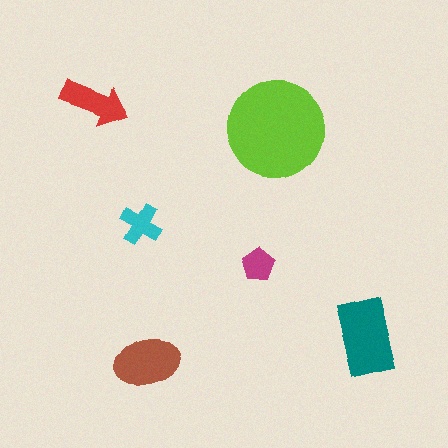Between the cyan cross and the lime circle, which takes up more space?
The lime circle.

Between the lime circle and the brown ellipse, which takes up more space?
The lime circle.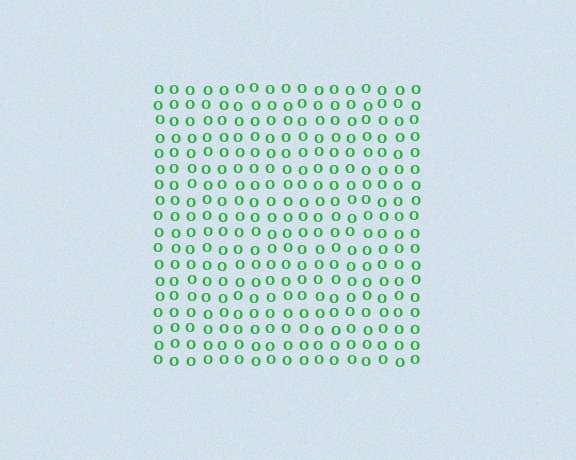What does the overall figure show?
The overall figure shows a square.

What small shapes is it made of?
It is made of small letter O's.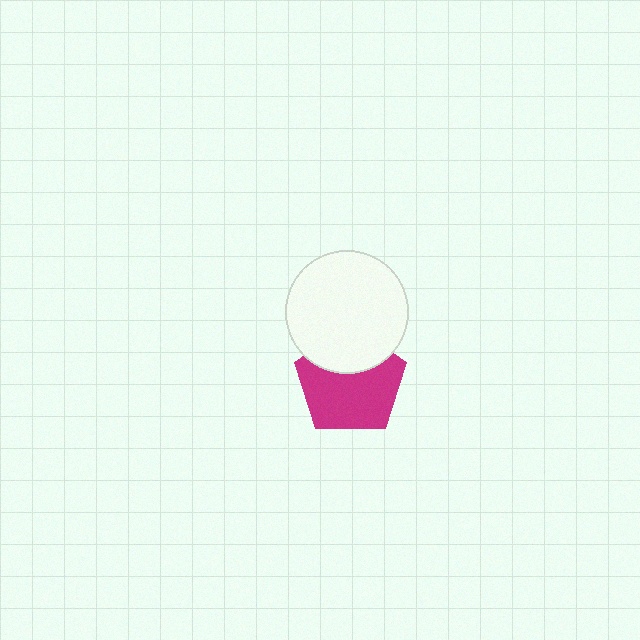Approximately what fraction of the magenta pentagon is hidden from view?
Roughly 32% of the magenta pentagon is hidden behind the white circle.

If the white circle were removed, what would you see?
You would see the complete magenta pentagon.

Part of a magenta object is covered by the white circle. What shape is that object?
It is a pentagon.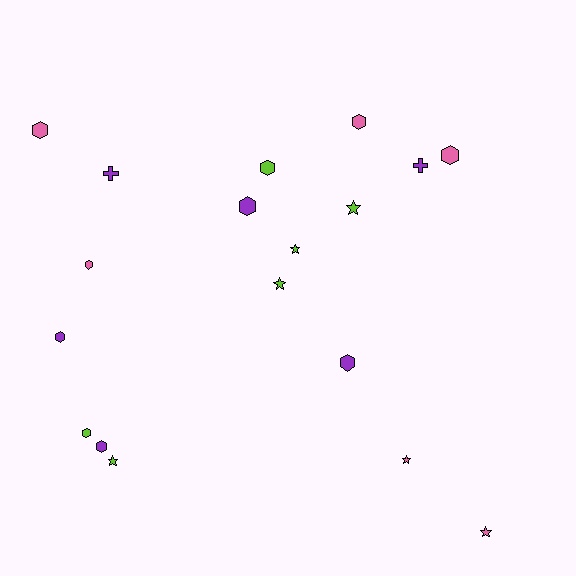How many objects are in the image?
There are 18 objects.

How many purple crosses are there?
There are 2 purple crosses.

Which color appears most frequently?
Pink, with 6 objects.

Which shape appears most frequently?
Hexagon, with 10 objects.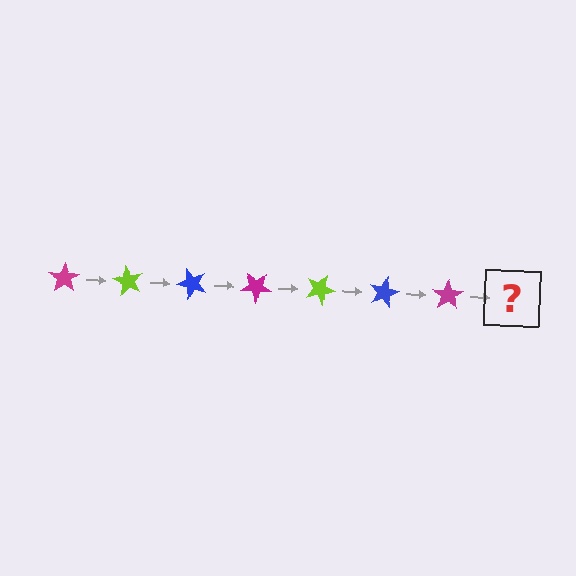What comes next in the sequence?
The next element should be a lime star, rotated 420 degrees from the start.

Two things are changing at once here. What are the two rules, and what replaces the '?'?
The two rules are that it rotates 60 degrees each step and the color cycles through magenta, lime, and blue. The '?' should be a lime star, rotated 420 degrees from the start.